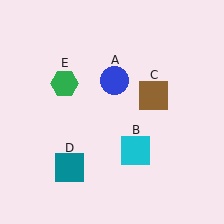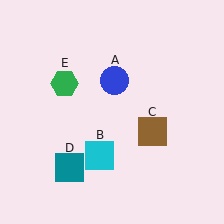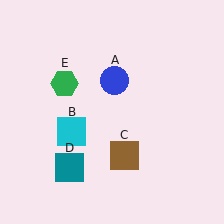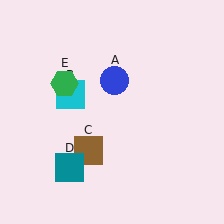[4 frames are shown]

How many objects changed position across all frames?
2 objects changed position: cyan square (object B), brown square (object C).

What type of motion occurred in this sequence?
The cyan square (object B), brown square (object C) rotated clockwise around the center of the scene.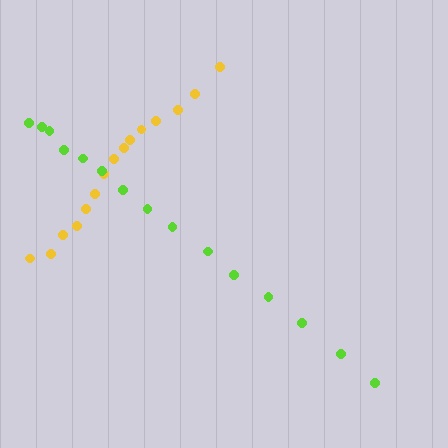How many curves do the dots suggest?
There are 2 distinct paths.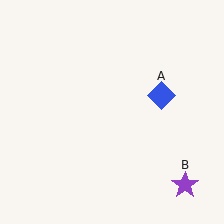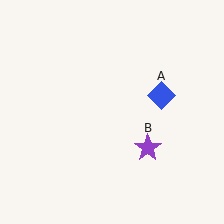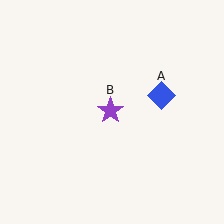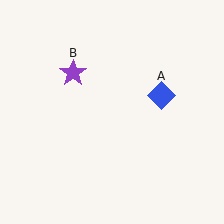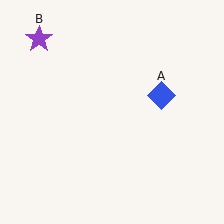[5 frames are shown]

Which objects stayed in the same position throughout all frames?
Blue diamond (object A) remained stationary.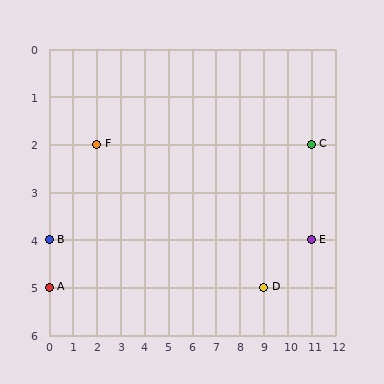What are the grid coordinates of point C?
Point C is at grid coordinates (11, 2).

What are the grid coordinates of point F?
Point F is at grid coordinates (2, 2).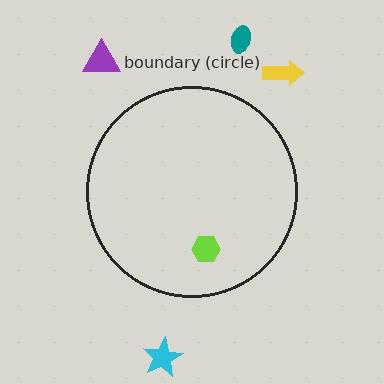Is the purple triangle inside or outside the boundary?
Outside.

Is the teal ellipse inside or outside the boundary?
Outside.